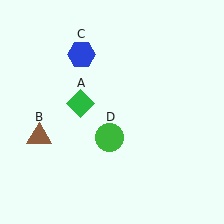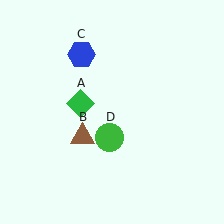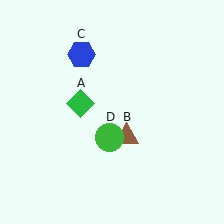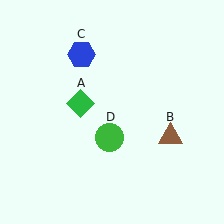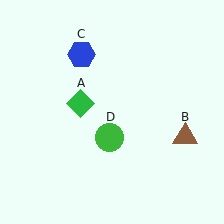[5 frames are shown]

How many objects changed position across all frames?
1 object changed position: brown triangle (object B).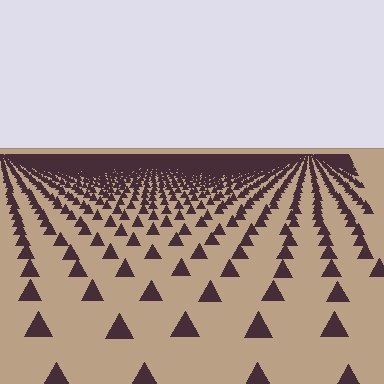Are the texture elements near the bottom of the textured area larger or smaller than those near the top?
Larger. Near the bottom, elements are closer to the viewer and appear at a bigger on-screen size.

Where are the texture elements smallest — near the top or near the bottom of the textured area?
Near the top.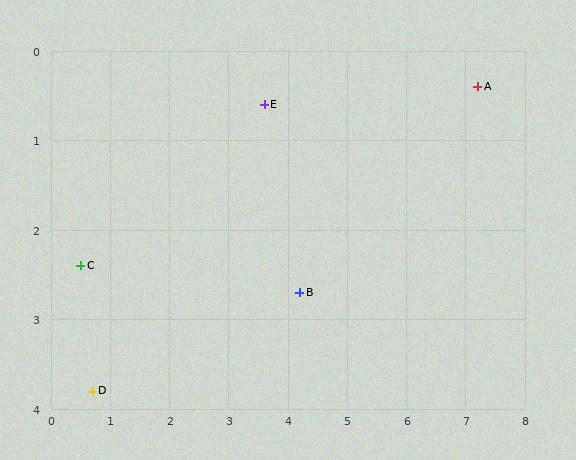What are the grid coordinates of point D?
Point D is at approximately (0.7, 3.8).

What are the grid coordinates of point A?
Point A is at approximately (7.2, 0.4).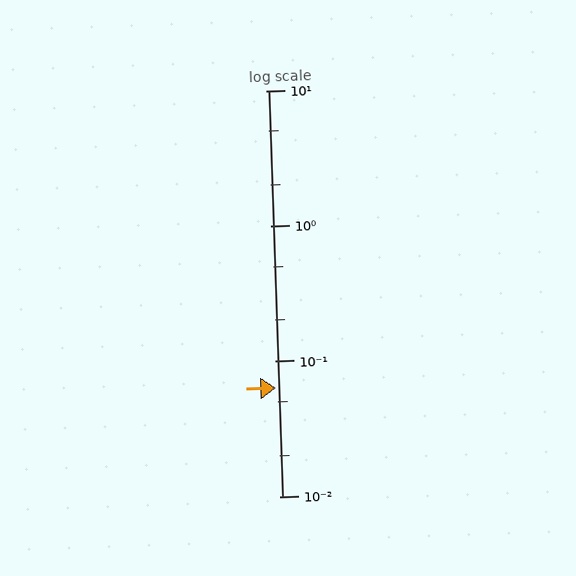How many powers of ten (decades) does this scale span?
The scale spans 3 decades, from 0.01 to 10.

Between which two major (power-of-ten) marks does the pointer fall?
The pointer is between 0.01 and 0.1.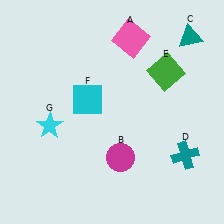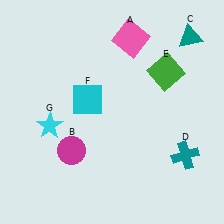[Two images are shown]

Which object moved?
The magenta circle (B) moved left.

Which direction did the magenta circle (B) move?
The magenta circle (B) moved left.